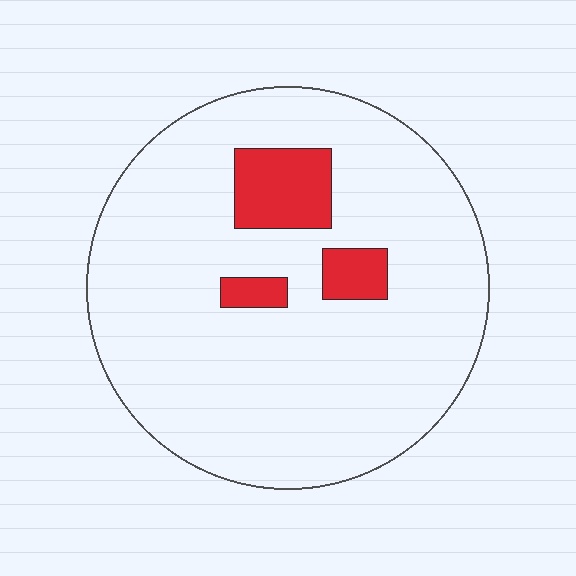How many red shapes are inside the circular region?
3.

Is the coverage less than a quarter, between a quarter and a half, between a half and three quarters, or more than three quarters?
Less than a quarter.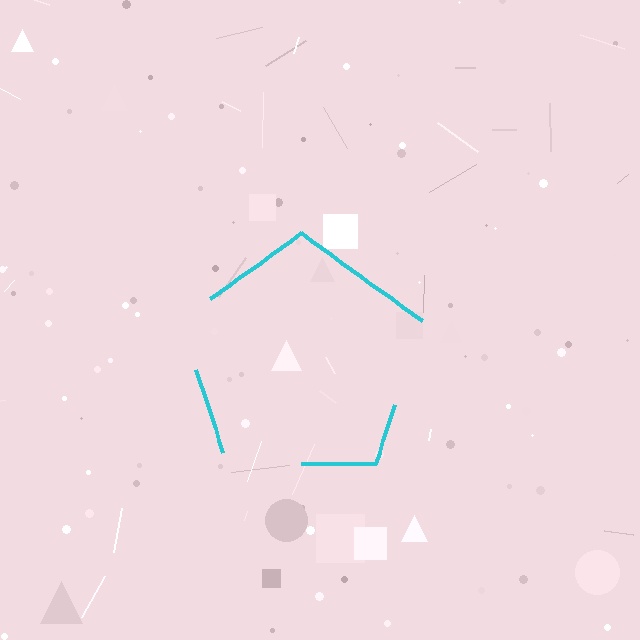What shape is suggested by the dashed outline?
The dashed outline suggests a pentagon.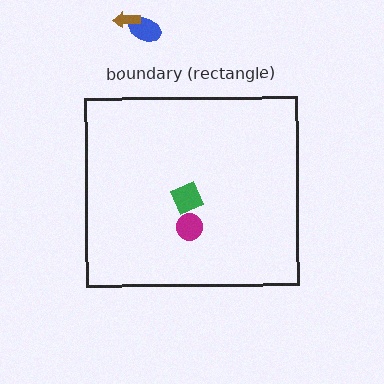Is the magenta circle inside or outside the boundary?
Inside.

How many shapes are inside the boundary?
2 inside, 2 outside.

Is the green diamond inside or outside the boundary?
Inside.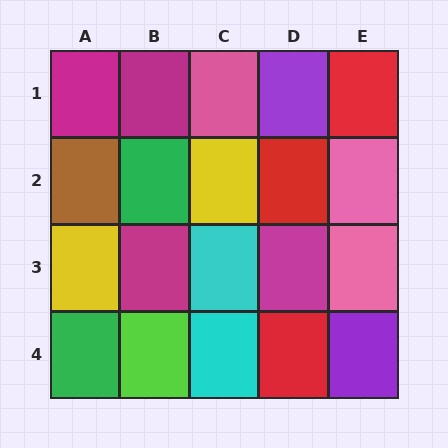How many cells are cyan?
2 cells are cyan.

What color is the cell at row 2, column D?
Red.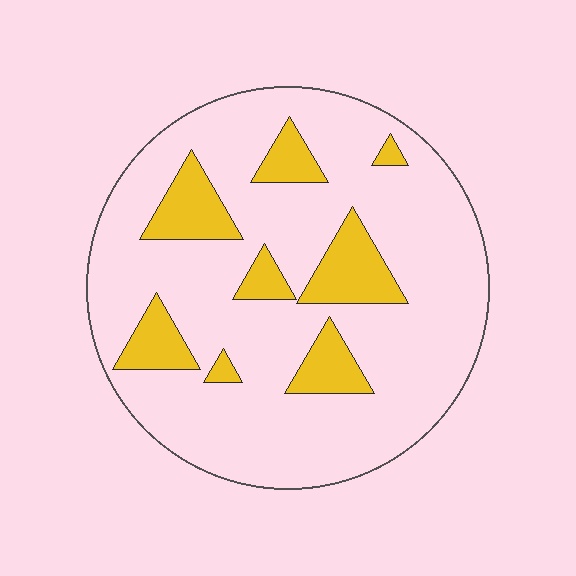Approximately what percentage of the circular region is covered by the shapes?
Approximately 20%.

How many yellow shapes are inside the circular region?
8.